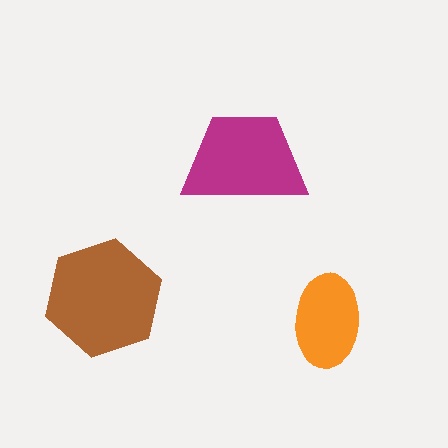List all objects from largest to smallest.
The brown hexagon, the magenta trapezoid, the orange ellipse.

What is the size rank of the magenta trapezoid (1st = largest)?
2nd.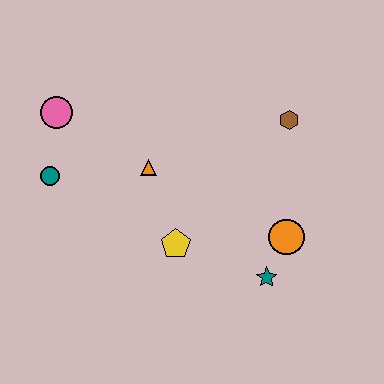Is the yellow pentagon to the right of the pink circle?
Yes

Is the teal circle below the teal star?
No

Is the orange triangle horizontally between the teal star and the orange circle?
No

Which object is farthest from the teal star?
The pink circle is farthest from the teal star.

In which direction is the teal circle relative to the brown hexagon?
The teal circle is to the left of the brown hexagon.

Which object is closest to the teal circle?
The pink circle is closest to the teal circle.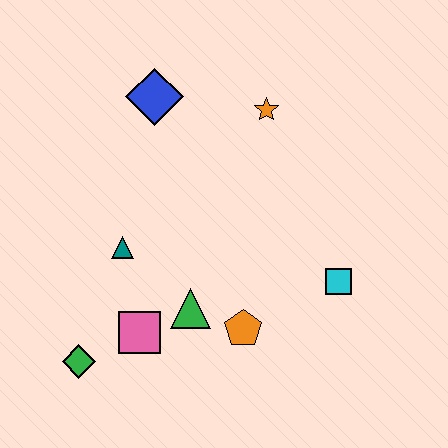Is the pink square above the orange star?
No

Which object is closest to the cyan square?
The orange pentagon is closest to the cyan square.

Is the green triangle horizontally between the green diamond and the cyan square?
Yes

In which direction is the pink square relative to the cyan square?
The pink square is to the left of the cyan square.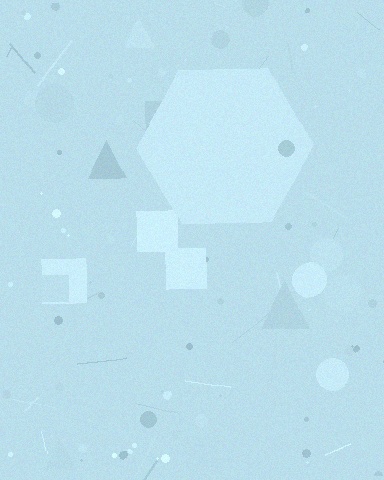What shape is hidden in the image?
A hexagon is hidden in the image.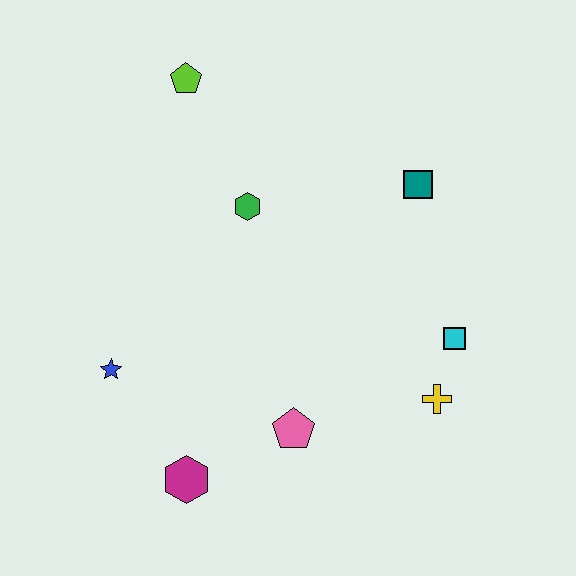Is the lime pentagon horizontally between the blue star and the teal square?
Yes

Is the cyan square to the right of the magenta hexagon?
Yes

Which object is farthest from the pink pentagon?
The lime pentagon is farthest from the pink pentagon.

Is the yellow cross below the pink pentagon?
No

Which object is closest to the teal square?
The cyan square is closest to the teal square.